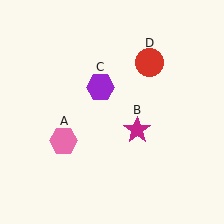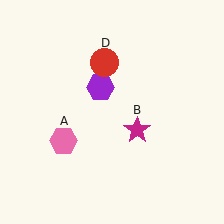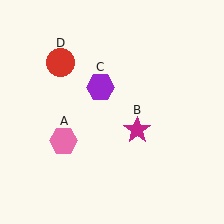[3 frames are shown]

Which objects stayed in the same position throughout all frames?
Pink hexagon (object A) and magenta star (object B) and purple hexagon (object C) remained stationary.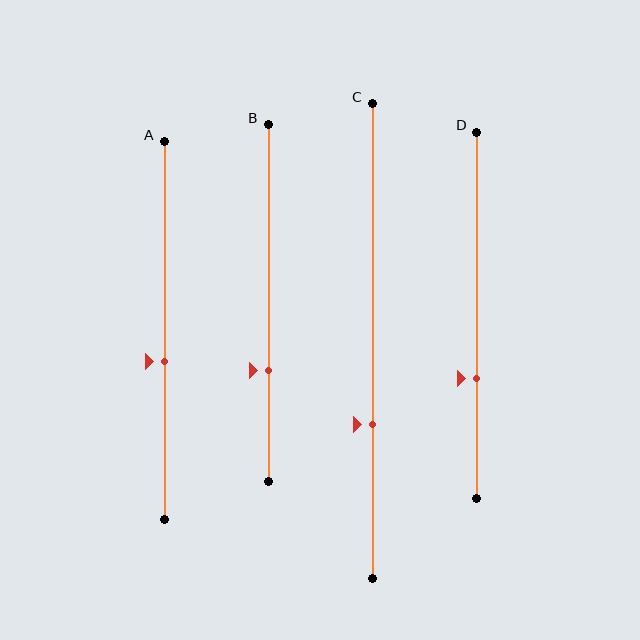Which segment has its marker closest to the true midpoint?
Segment A has its marker closest to the true midpoint.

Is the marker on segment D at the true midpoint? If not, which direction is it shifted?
No, the marker on segment D is shifted downward by about 17% of the segment length.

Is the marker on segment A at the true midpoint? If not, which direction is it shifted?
No, the marker on segment A is shifted downward by about 8% of the segment length.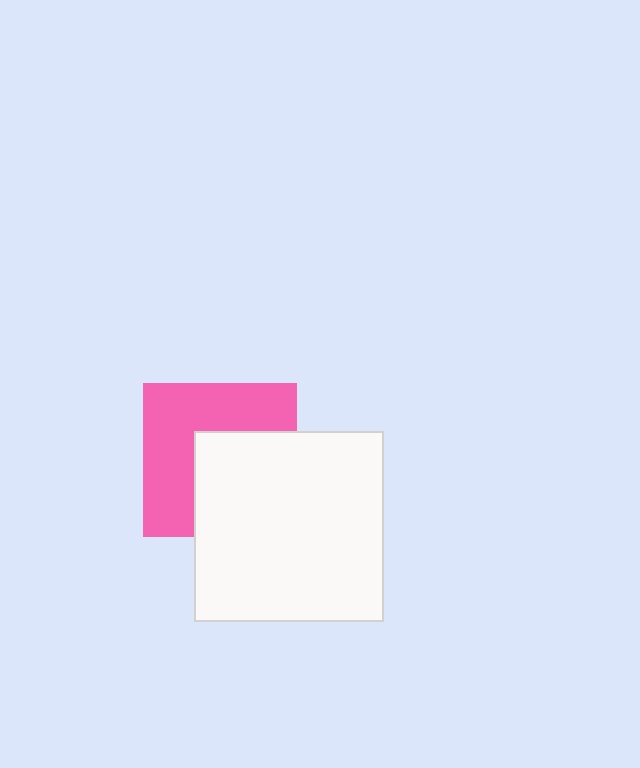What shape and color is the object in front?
The object in front is a white square.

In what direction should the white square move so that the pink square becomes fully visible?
The white square should move toward the lower-right. That is the shortest direction to clear the overlap and leave the pink square fully visible.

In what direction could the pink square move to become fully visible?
The pink square could move toward the upper-left. That would shift it out from behind the white square entirely.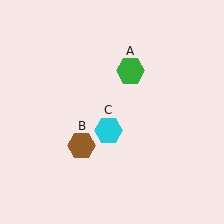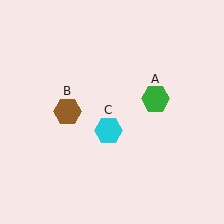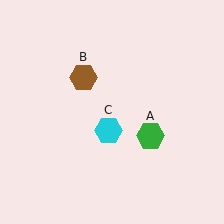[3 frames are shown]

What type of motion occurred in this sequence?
The green hexagon (object A), brown hexagon (object B) rotated clockwise around the center of the scene.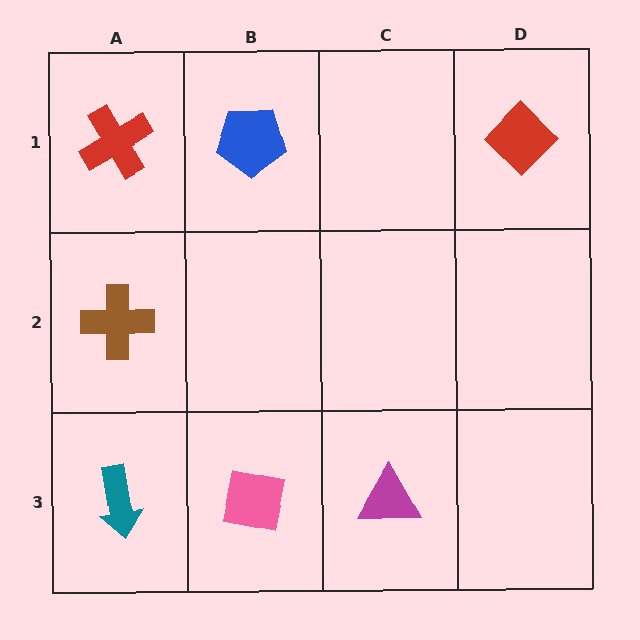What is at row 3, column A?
A teal arrow.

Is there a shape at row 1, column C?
No, that cell is empty.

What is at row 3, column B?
A pink square.